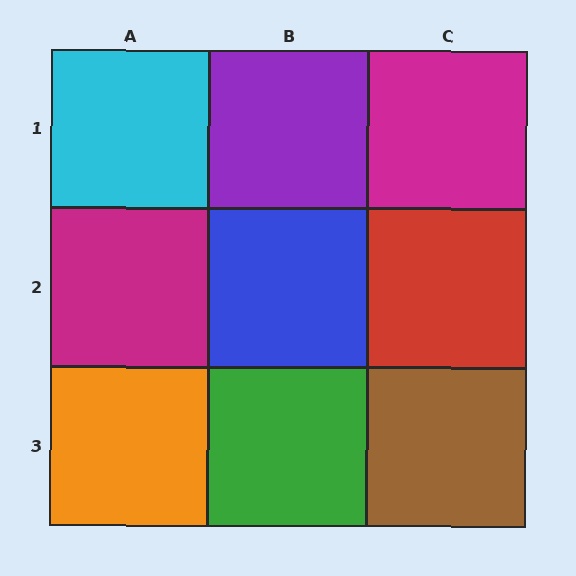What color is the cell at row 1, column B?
Purple.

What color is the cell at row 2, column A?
Magenta.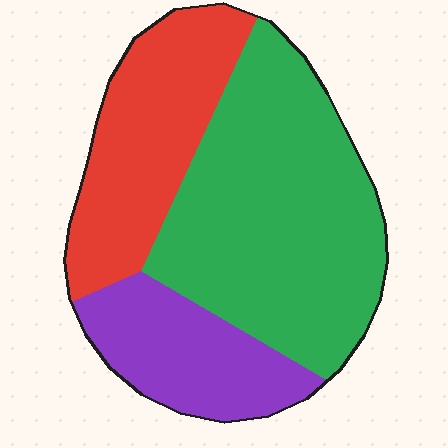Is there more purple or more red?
Red.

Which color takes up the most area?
Green, at roughly 50%.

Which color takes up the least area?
Purple, at roughly 20%.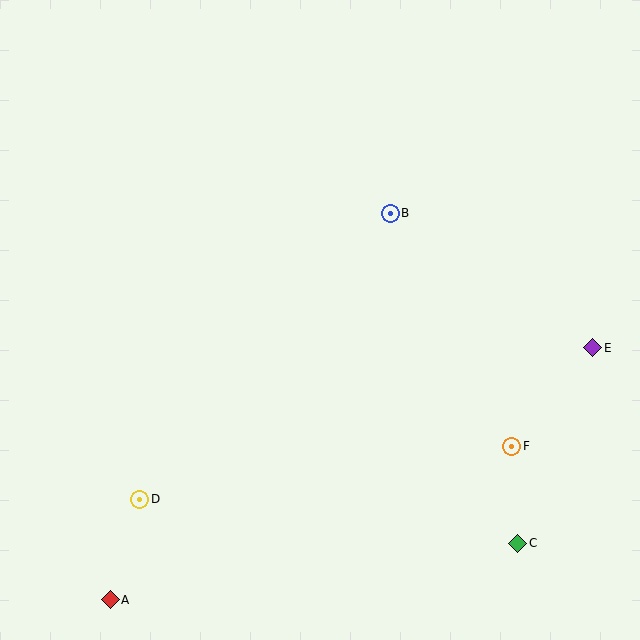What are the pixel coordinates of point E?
Point E is at (593, 348).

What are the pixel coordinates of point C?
Point C is at (518, 543).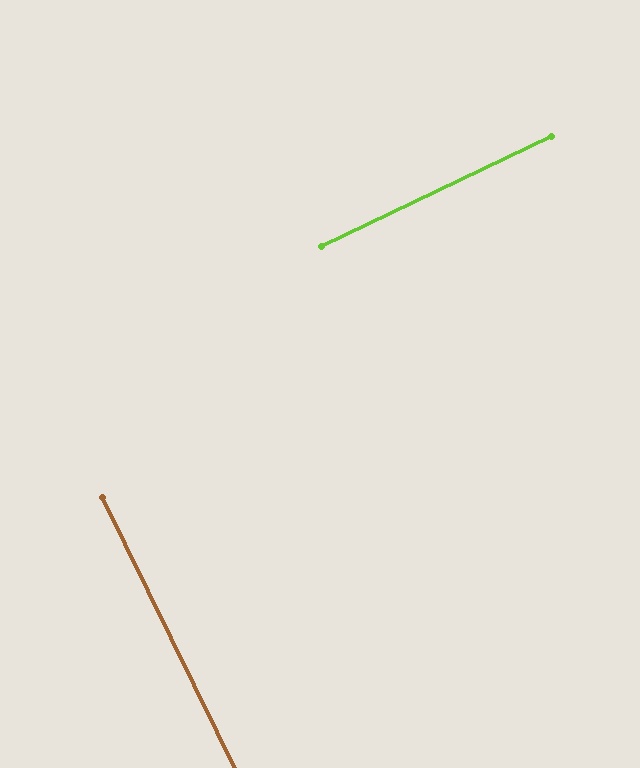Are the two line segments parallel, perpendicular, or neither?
Perpendicular — they meet at approximately 89°.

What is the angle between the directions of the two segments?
Approximately 89 degrees.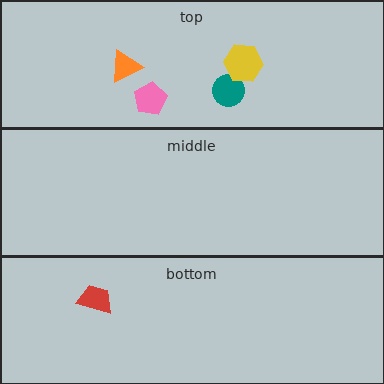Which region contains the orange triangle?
The top region.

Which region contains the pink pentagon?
The top region.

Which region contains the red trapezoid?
The bottom region.